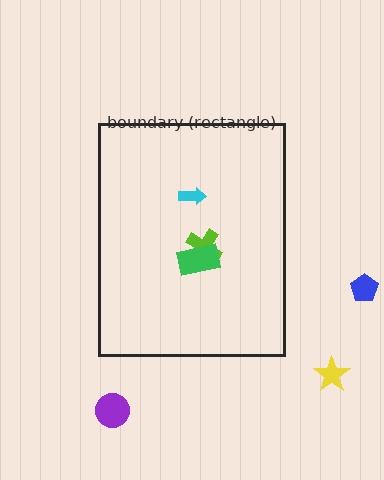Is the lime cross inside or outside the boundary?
Inside.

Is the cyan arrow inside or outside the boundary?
Inside.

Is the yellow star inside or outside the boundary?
Outside.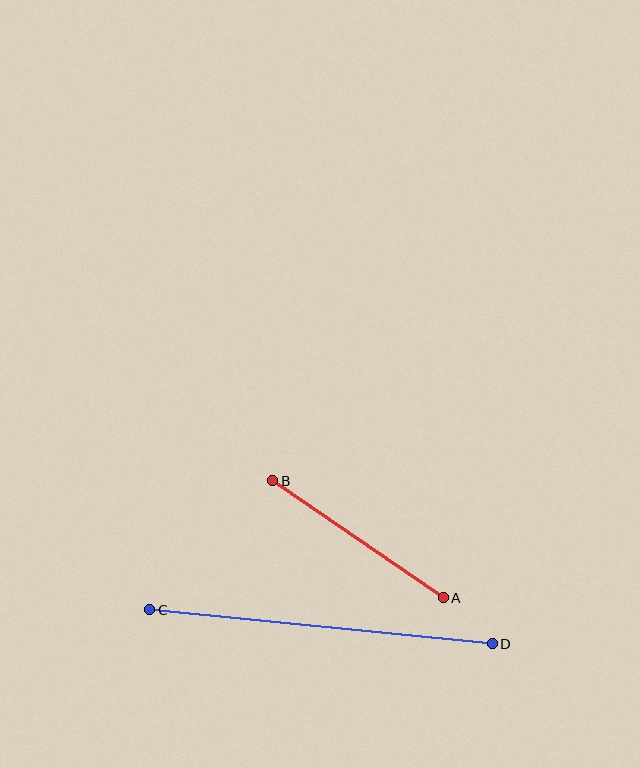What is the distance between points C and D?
The distance is approximately 344 pixels.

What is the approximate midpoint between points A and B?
The midpoint is at approximately (358, 539) pixels.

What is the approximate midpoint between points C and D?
The midpoint is at approximately (321, 627) pixels.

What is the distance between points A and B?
The distance is approximately 206 pixels.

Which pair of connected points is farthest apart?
Points C and D are farthest apart.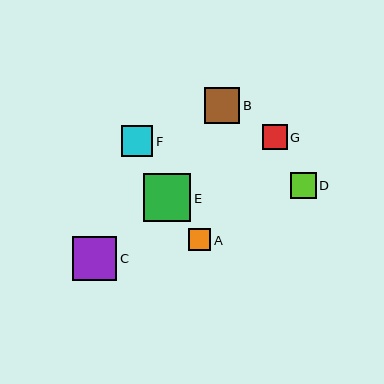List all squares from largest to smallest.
From largest to smallest: E, C, B, F, D, G, A.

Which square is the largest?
Square E is the largest with a size of approximately 47 pixels.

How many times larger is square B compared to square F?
Square B is approximately 1.1 times the size of square F.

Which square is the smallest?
Square A is the smallest with a size of approximately 22 pixels.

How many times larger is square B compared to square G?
Square B is approximately 1.4 times the size of square G.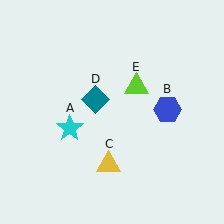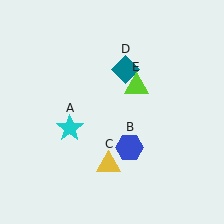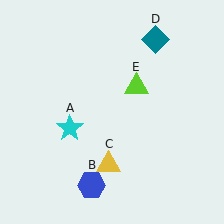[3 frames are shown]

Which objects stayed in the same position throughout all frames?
Cyan star (object A) and yellow triangle (object C) and lime triangle (object E) remained stationary.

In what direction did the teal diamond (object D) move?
The teal diamond (object D) moved up and to the right.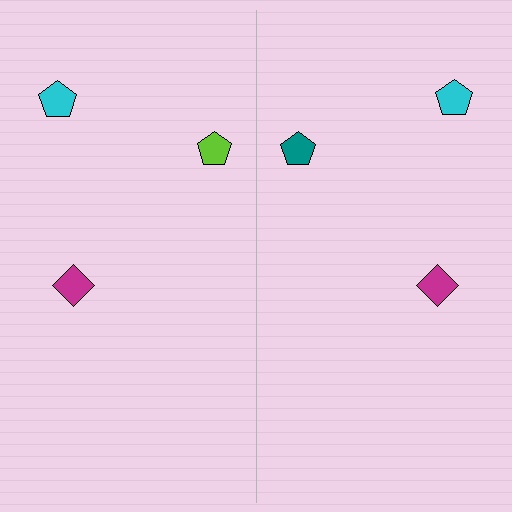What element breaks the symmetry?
The teal pentagon on the right side breaks the symmetry — its mirror counterpart is lime.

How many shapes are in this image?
There are 6 shapes in this image.